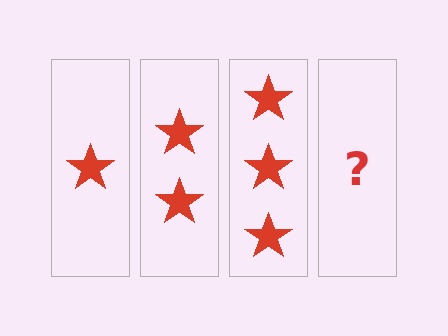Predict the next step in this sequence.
The next step is 4 stars.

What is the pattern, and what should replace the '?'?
The pattern is that each step adds one more star. The '?' should be 4 stars.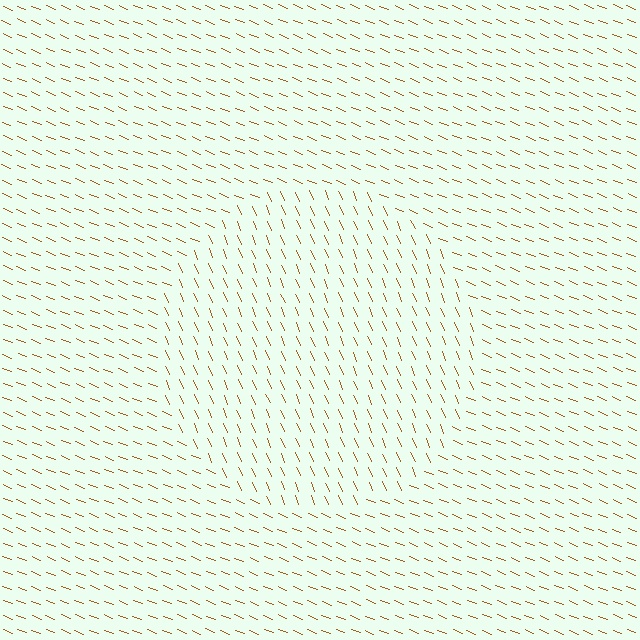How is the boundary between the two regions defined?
The boundary is defined purely by a change in line orientation (approximately 45 degrees difference). All lines are the same color and thickness.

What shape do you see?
I see a circle.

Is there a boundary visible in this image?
Yes, there is a texture boundary formed by a change in line orientation.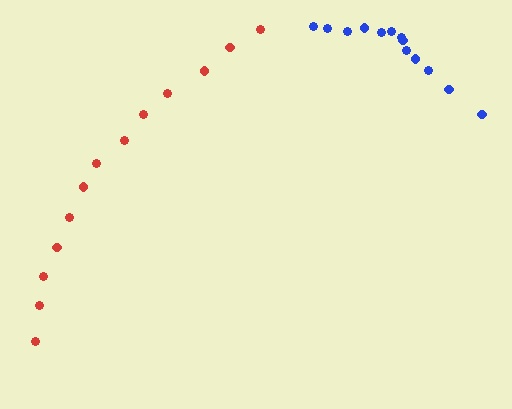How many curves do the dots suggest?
There are 2 distinct paths.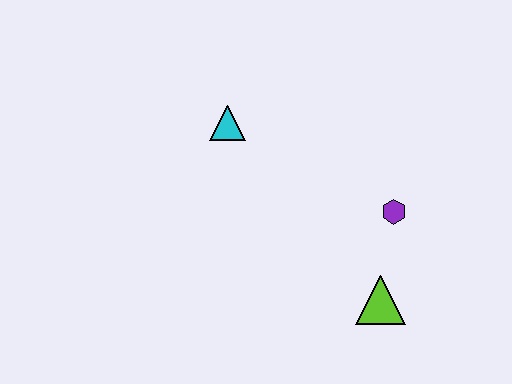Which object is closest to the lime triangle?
The purple hexagon is closest to the lime triangle.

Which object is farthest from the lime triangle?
The cyan triangle is farthest from the lime triangle.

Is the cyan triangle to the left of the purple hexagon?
Yes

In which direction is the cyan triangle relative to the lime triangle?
The cyan triangle is above the lime triangle.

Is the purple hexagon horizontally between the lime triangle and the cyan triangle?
No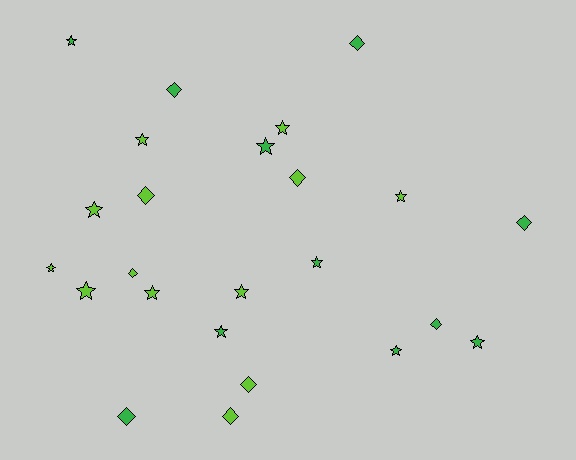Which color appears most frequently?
Lime, with 13 objects.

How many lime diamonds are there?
There are 5 lime diamonds.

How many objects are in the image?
There are 24 objects.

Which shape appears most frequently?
Star, with 14 objects.